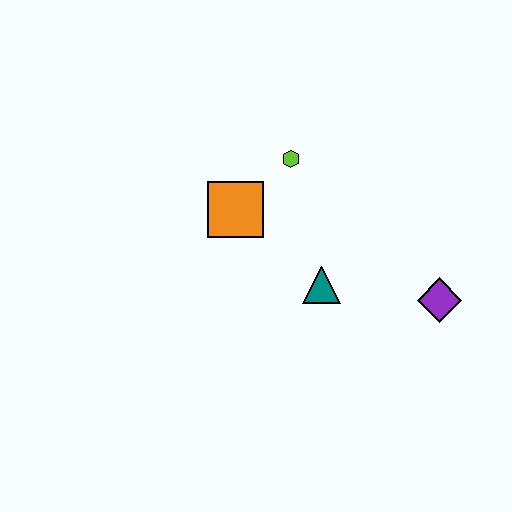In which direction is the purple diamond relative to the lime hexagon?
The purple diamond is to the right of the lime hexagon.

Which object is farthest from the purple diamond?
The orange square is farthest from the purple diamond.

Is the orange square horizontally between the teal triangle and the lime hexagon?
No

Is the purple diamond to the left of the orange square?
No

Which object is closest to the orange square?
The lime hexagon is closest to the orange square.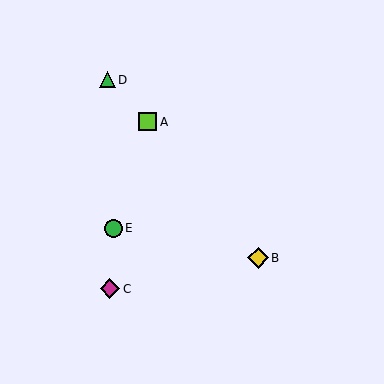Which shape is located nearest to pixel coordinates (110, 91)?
The green triangle (labeled D) at (107, 80) is nearest to that location.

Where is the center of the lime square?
The center of the lime square is at (148, 122).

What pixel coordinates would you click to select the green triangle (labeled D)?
Click at (107, 80) to select the green triangle D.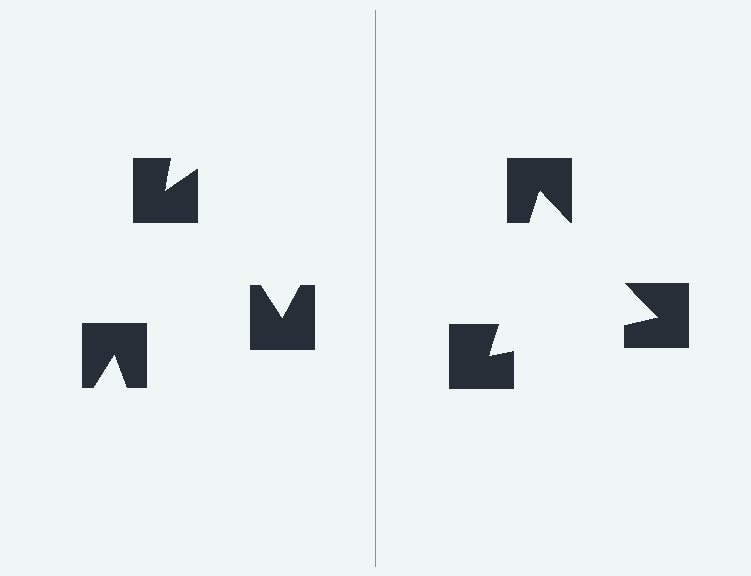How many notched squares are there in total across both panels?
6 — 3 on each side.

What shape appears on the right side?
An illusory triangle.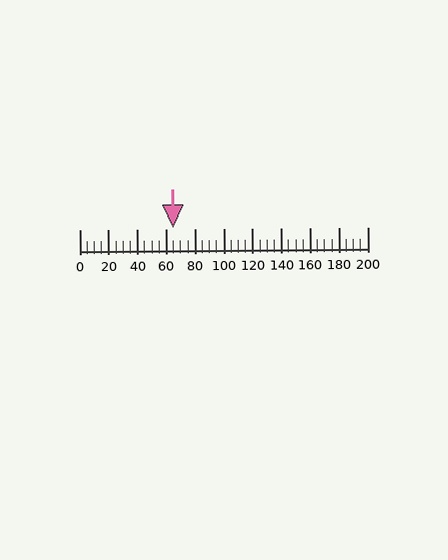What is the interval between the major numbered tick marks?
The major tick marks are spaced 20 units apart.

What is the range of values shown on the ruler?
The ruler shows values from 0 to 200.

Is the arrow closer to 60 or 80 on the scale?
The arrow is closer to 60.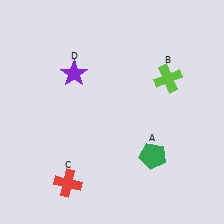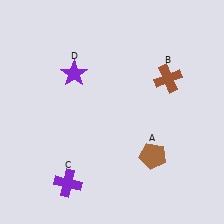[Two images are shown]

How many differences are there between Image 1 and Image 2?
There are 3 differences between the two images.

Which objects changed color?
A changed from green to brown. B changed from lime to brown. C changed from red to purple.